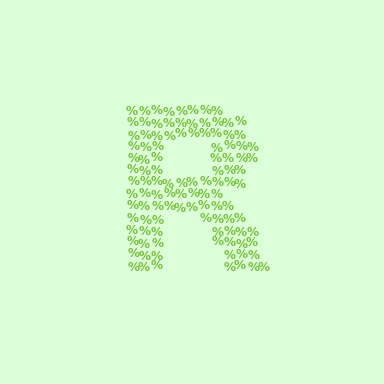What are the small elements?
The small elements are percent signs.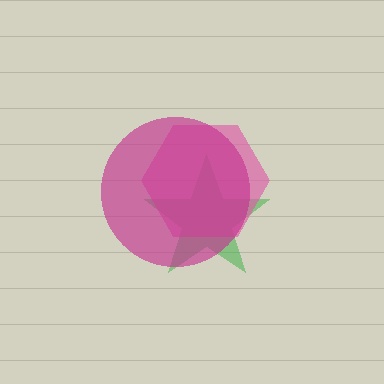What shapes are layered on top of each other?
The layered shapes are: a green star, a pink hexagon, a magenta circle.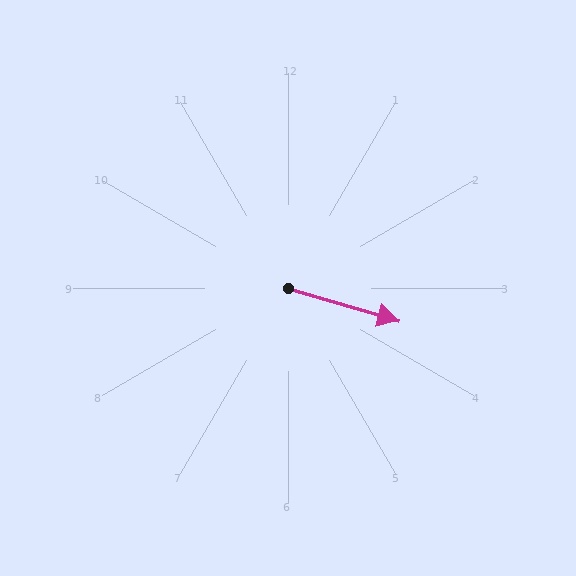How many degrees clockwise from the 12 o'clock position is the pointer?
Approximately 107 degrees.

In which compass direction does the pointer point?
East.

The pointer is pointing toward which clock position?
Roughly 4 o'clock.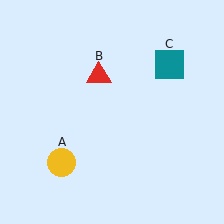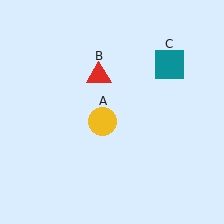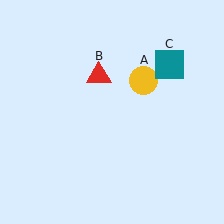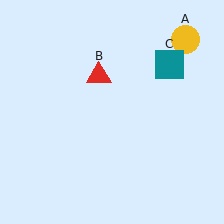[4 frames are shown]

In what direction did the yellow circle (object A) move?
The yellow circle (object A) moved up and to the right.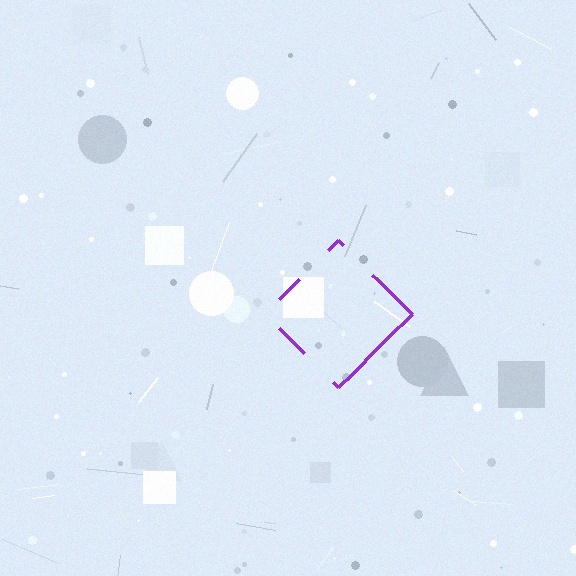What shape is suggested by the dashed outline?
The dashed outline suggests a diamond.